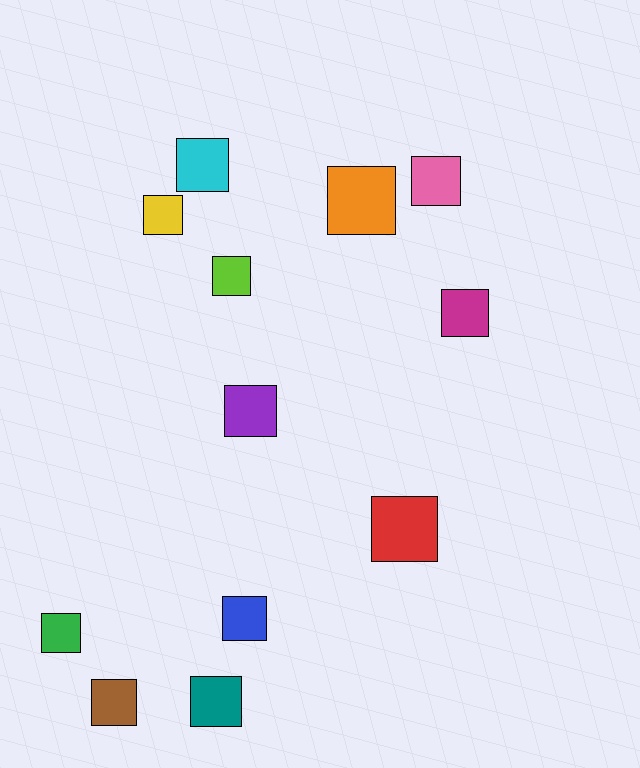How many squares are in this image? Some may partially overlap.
There are 12 squares.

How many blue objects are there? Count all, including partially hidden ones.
There is 1 blue object.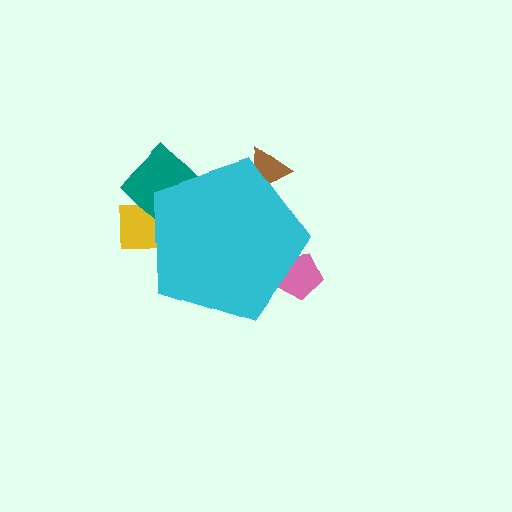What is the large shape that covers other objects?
A cyan pentagon.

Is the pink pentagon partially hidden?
Yes, the pink pentagon is partially hidden behind the cyan pentagon.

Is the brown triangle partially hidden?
Yes, the brown triangle is partially hidden behind the cyan pentagon.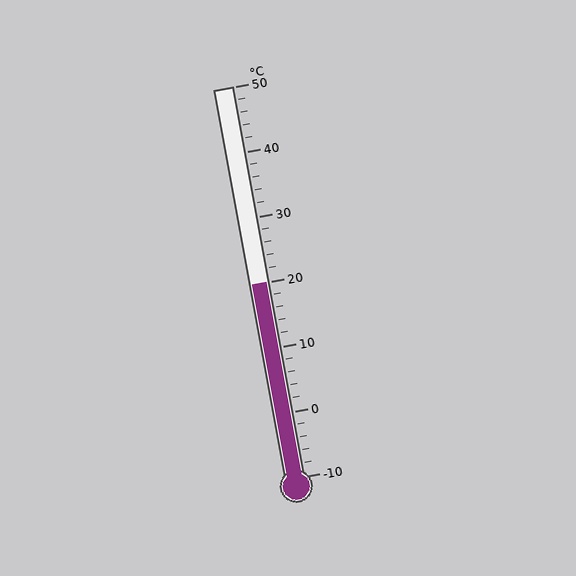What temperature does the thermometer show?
The thermometer shows approximately 20°C.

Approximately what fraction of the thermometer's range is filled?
The thermometer is filled to approximately 50% of its range.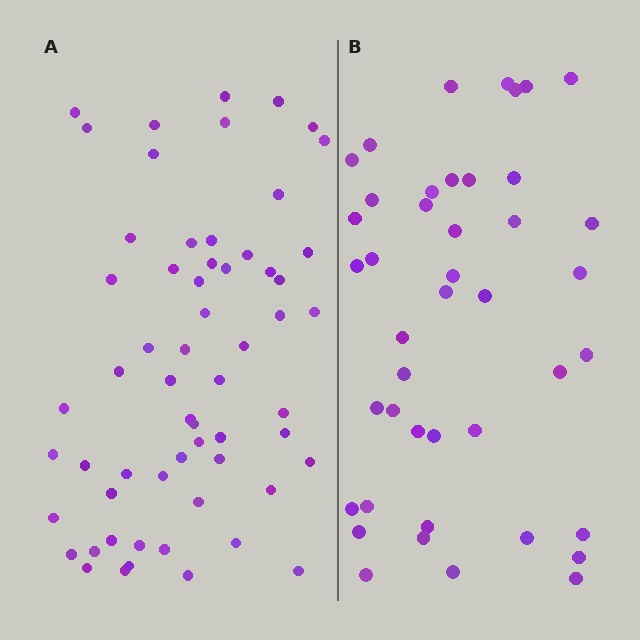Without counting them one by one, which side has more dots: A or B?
Region A (the left region) has more dots.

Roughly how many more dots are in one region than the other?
Region A has approximately 15 more dots than region B.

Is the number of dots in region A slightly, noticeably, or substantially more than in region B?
Region A has noticeably more, but not dramatically so. The ratio is roughly 1.4 to 1.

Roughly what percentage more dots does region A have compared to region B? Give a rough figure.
About 40% more.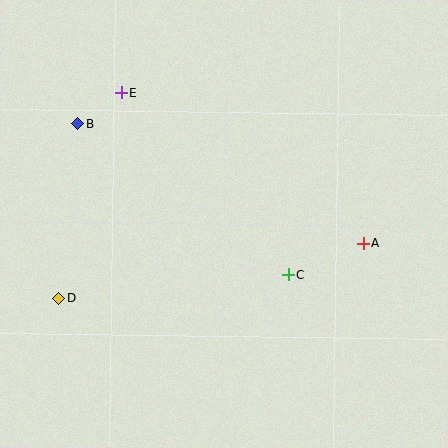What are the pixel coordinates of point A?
Point A is at (363, 243).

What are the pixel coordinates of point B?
Point B is at (78, 124).